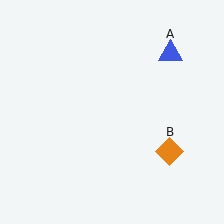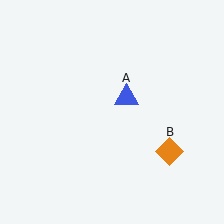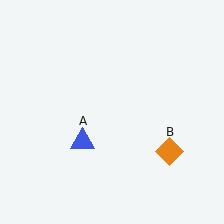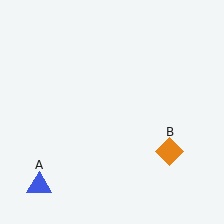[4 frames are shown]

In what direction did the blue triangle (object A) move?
The blue triangle (object A) moved down and to the left.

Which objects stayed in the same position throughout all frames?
Orange diamond (object B) remained stationary.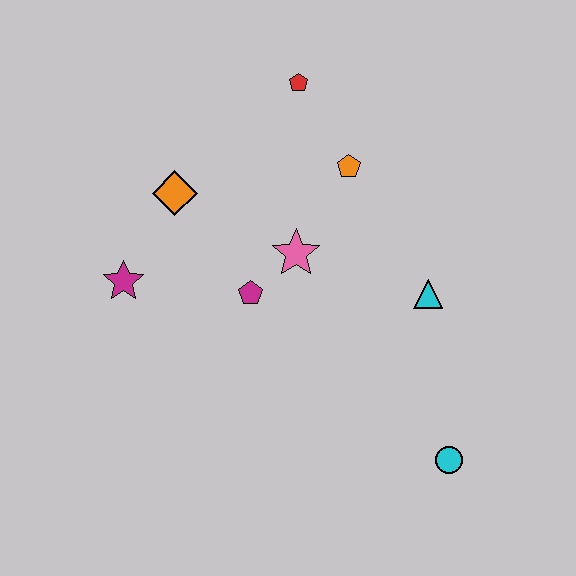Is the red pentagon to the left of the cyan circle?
Yes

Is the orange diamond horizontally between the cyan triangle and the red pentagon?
No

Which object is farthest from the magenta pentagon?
The cyan circle is farthest from the magenta pentagon.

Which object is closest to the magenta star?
The orange diamond is closest to the magenta star.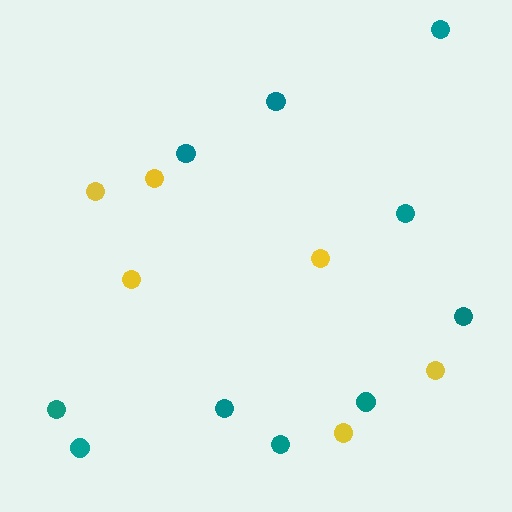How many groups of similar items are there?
There are 2 groups: one group of teal circles (10) and one group of yellow circles (6).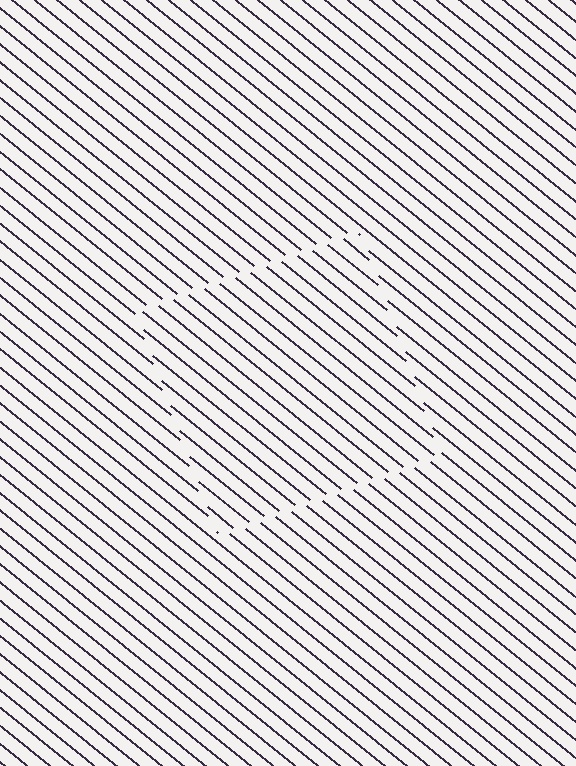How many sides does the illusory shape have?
4 sides — the line-ends trace a square.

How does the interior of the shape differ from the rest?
The interior of the shape contains the same grating, shifted by half a period — the contour is defined by the phase discontinuity where line-ends from the inner and outer gratings abut.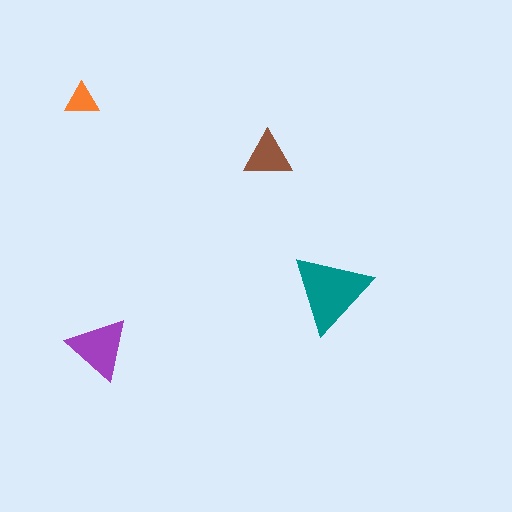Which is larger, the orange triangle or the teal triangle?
The teal one.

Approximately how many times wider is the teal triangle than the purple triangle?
About 1.5 times wider.